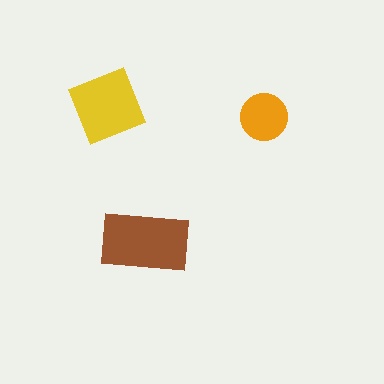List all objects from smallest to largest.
The orange circle, the yellow diamond, the brown rectangle.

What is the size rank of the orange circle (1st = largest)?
3rd.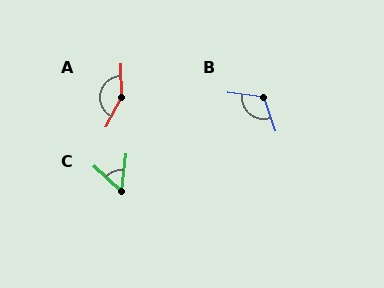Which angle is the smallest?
C, at approximately 53 degrees.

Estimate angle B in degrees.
Approximately 116 degrees.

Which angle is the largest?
A, at approximately 152 degrees.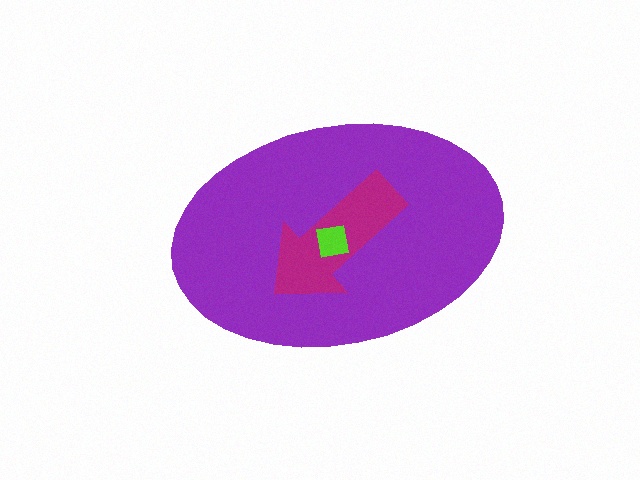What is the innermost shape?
The lime square.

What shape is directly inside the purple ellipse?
The magenta arrow.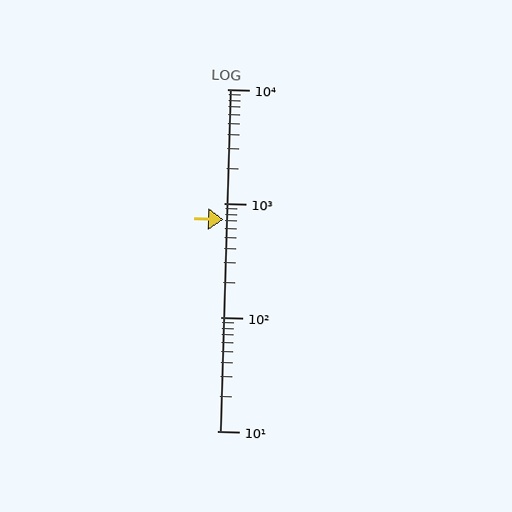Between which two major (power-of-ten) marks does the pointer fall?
The pointer is between 100 and 1000.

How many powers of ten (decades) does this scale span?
The scale spans 3 decades, from 10 to 10000.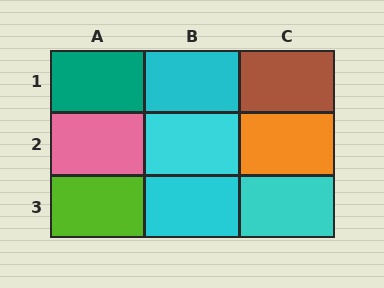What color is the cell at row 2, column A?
Pink.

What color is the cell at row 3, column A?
Lime.